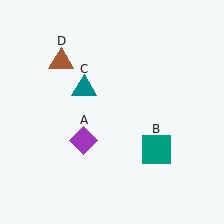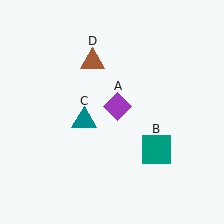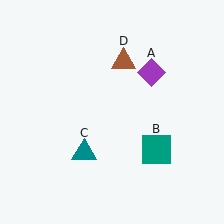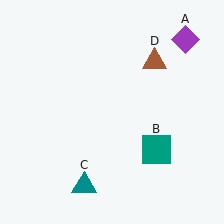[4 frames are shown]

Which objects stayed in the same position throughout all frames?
Teal square (object B) remained stationary.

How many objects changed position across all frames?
3 objects changed position: purple diamond (object A), teal triangle (object C), brown triangle (object D).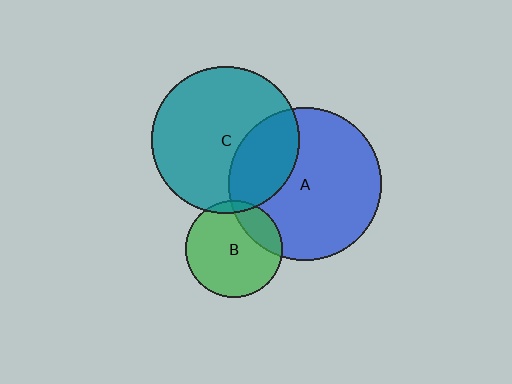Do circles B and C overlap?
Yes.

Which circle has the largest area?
Circle A (blue).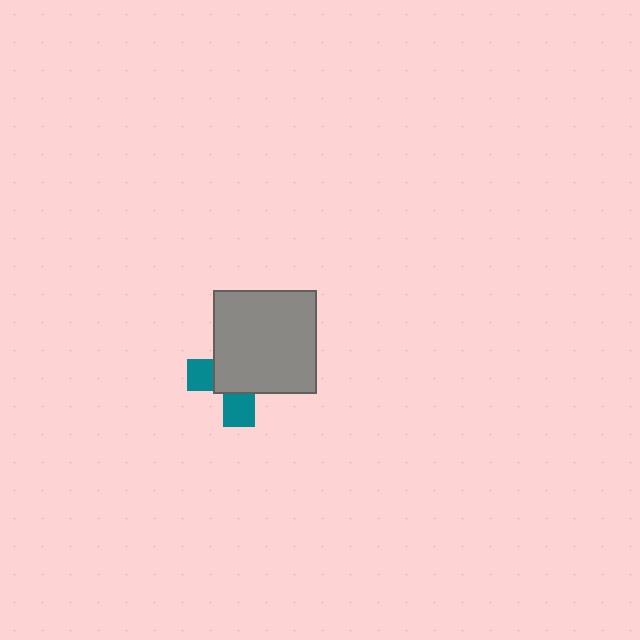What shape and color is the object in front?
The object in front is a gray square.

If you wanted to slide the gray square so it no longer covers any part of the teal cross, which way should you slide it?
Slide it toward the upper-right — that is the most direct way to separate the two shapes.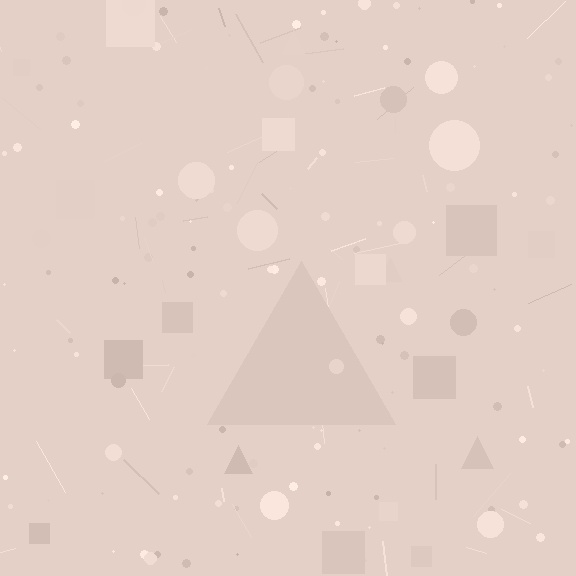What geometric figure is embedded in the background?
A triangle is embedded in the background.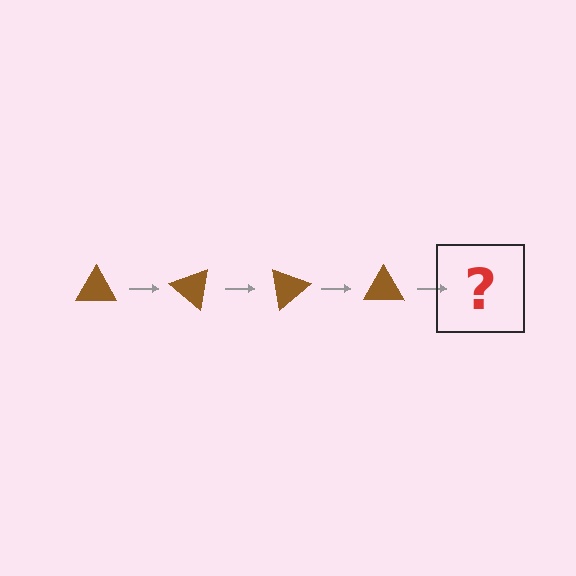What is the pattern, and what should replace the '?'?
The pattern is that the triangle rotates 40 degrees each step. The '?' should be a brown triangle rotated 160 degrees.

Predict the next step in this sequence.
The next step is a brown triangle rotated 160 degrees.